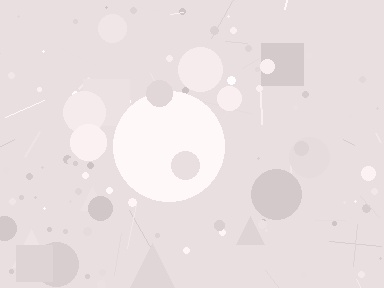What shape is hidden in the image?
A circle is hidden in the image.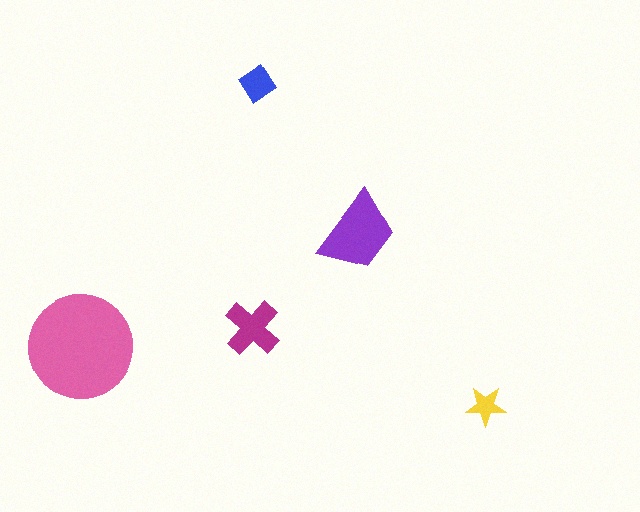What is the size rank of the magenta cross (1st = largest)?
3rd.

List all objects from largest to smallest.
The pink circle, the purple trapezoid, the magenta cross, the blue diamond, the yellow star.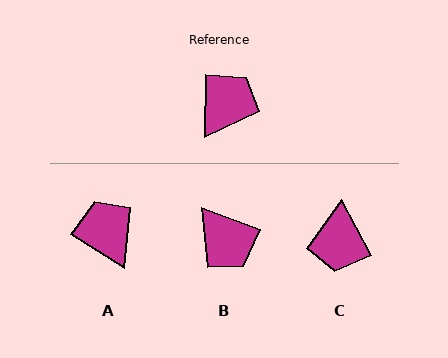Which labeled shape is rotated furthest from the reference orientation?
C, about 151 degrees away.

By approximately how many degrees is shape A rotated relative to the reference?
Approximately 58 degrees counter-clockwise.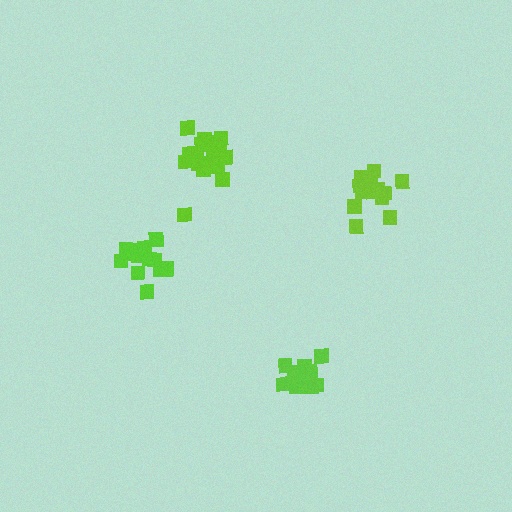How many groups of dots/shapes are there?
There are 4 groups.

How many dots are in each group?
Group 1: 14 dots, Group 2: 19 dots, Group 3: 13 dots, Group 4: 15 dots (61 total).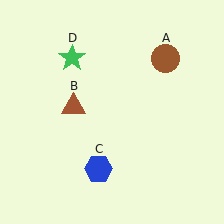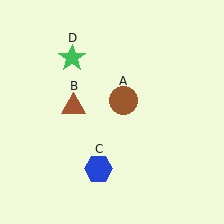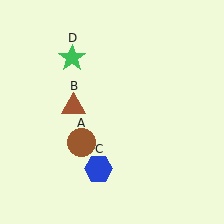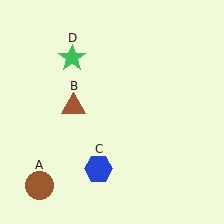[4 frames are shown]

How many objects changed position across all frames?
1 object changed position: brown circle (object A).